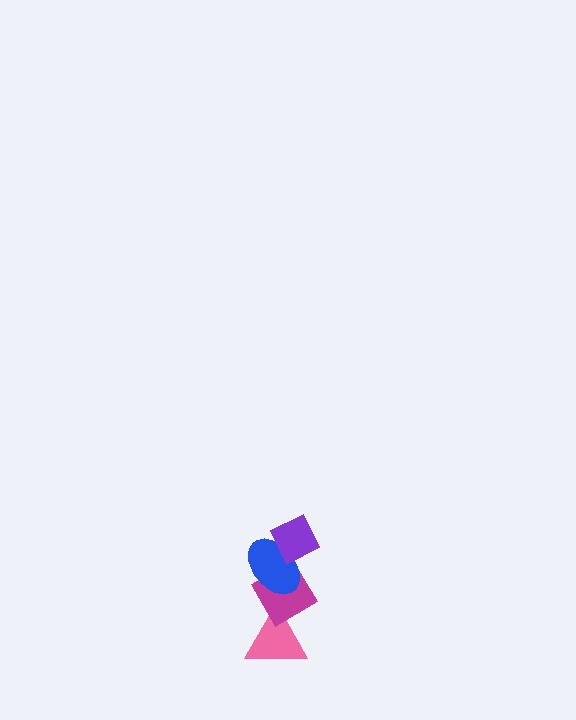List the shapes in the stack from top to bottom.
From top to bottom: the purple diamond, the blue ellipse, the magenta diamond, the pink triangle.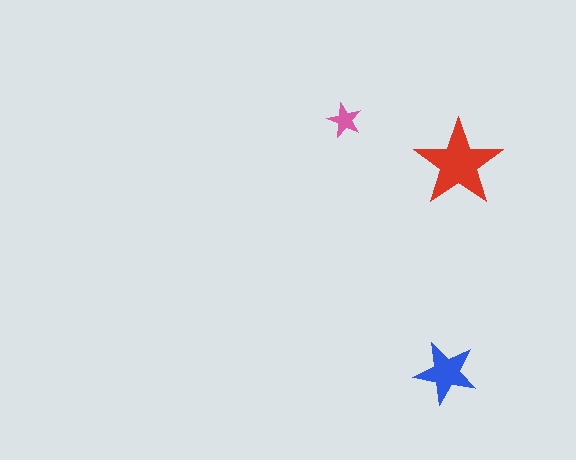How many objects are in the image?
There are 3 objects in the image.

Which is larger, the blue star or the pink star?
The blue one.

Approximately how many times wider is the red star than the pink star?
About 2.5 times wider.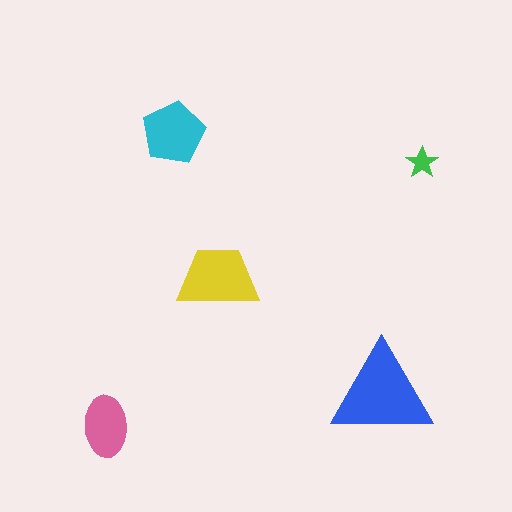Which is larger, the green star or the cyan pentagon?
The cyan pentagon.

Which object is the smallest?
The green star.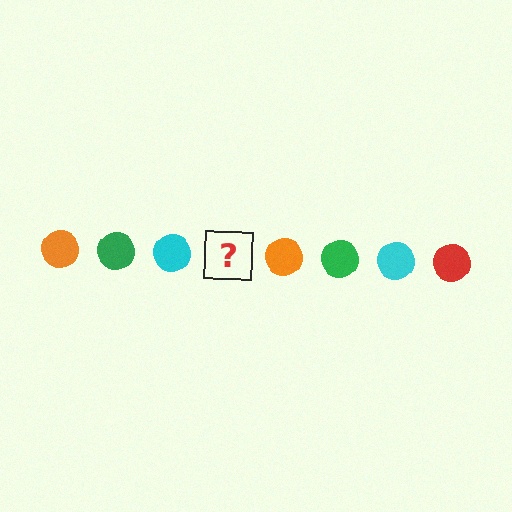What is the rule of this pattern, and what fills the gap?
The rule is that the pattern cycles through orange, green, cyan, red circles. The gap should be filled with a red circle.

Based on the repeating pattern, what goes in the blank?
The blank should be a red circle.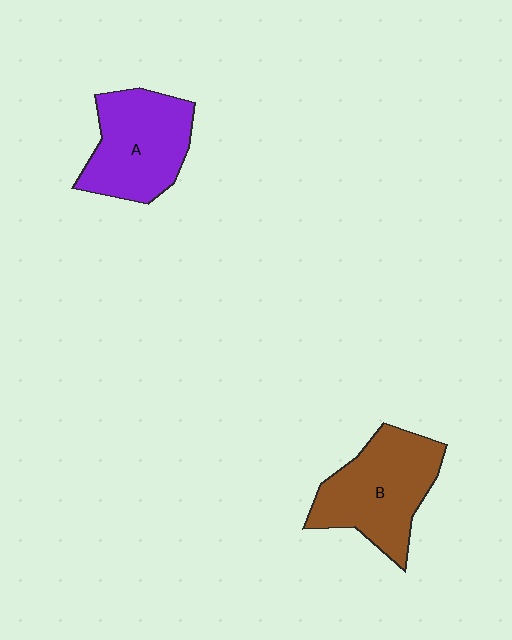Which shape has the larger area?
Shape B (brown).